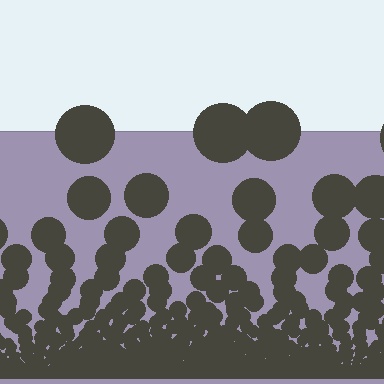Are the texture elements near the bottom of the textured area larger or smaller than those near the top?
Smaller. The gradient is inverted — elements near the bottom are smaller and denser.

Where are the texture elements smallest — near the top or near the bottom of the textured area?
Near the bottom.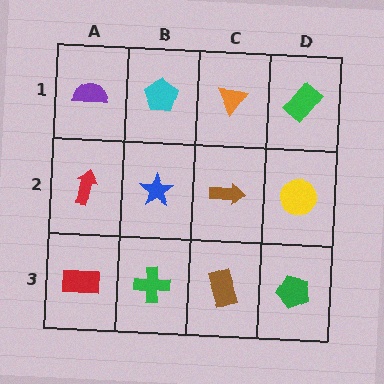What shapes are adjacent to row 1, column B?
A blue star (row 2, column B), a purple semicircle (row 1, column A), an orange triangle (row 1, column C).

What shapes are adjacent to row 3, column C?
A brown arrow (row 2, column C), a green cross (row 3, column B), a green pentagon (row 3, column D).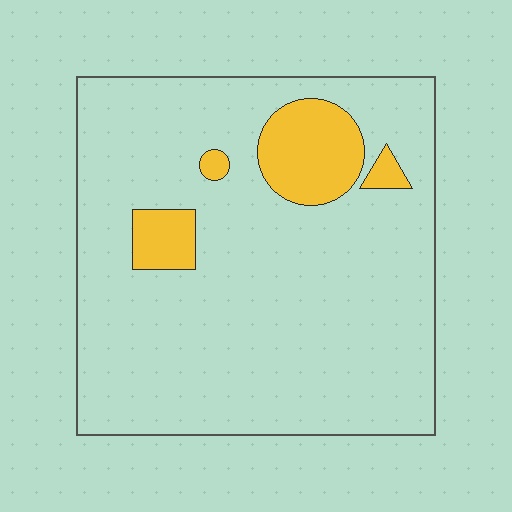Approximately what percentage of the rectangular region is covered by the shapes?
Approximately 10%.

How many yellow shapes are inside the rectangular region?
4.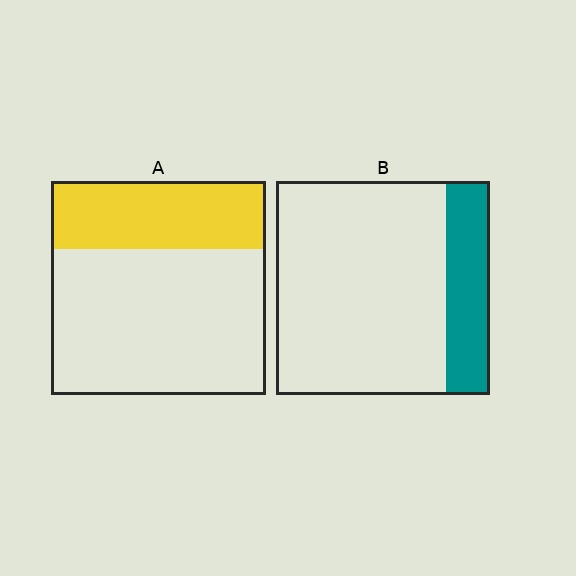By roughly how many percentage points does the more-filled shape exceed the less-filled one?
By roughly 10 percentage points (A over B).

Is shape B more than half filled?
No.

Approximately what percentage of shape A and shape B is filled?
A is approximately 30% and B is approximately 20%.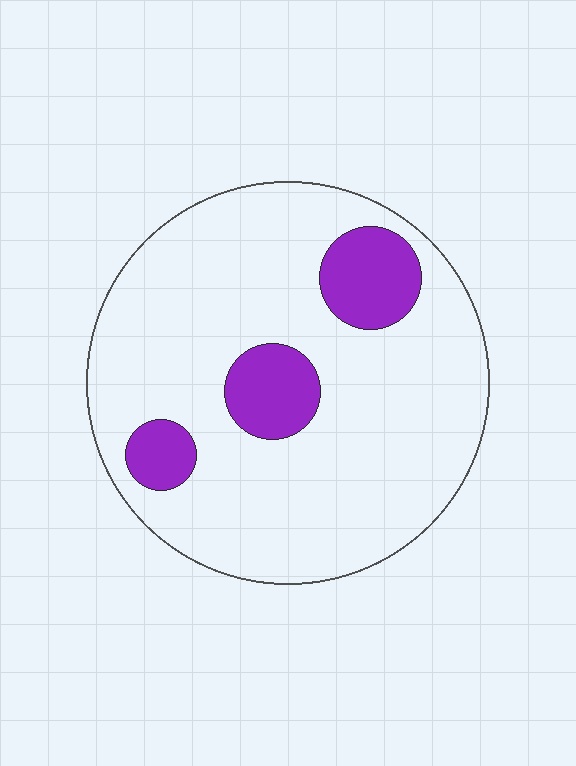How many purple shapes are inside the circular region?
3.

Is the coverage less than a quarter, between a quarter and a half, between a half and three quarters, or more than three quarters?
Less than a quarter.